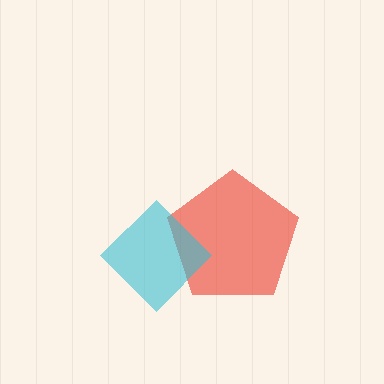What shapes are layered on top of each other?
The layered shapes are: a red pentagon, a cyan diamond.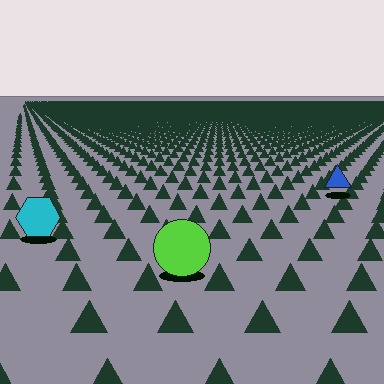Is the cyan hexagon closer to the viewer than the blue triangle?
Yes. The cyan hexagon is closer — you can tell from the texture gradient: the ground texture is coarser near it.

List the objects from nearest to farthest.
From nearest to farthest: the lime circle, the cyan hexagon, the blue triangle.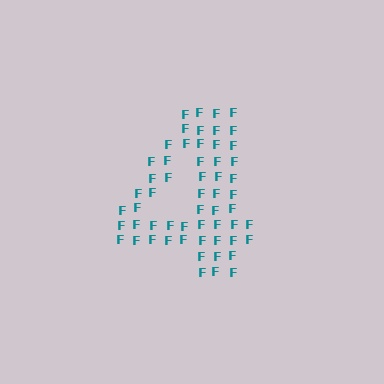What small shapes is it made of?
It is made of small letter F's.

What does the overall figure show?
The overall figure shows the digit 4.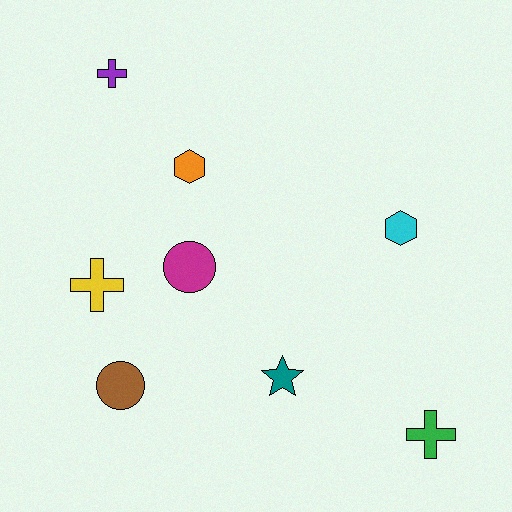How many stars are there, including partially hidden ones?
There is 1 star.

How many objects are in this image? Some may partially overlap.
There are 8 objects.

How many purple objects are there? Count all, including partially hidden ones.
There is 1 purple object.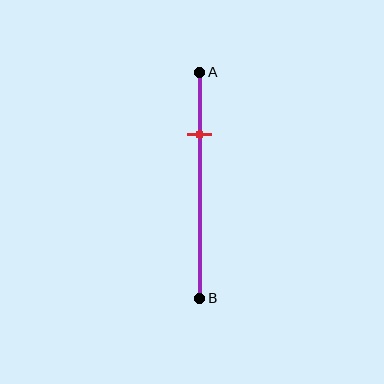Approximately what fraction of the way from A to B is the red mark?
The red mark is approximately 30% of the way from A to B.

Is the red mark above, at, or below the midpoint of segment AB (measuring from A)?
The red mark is above the midpoint of segment AB.